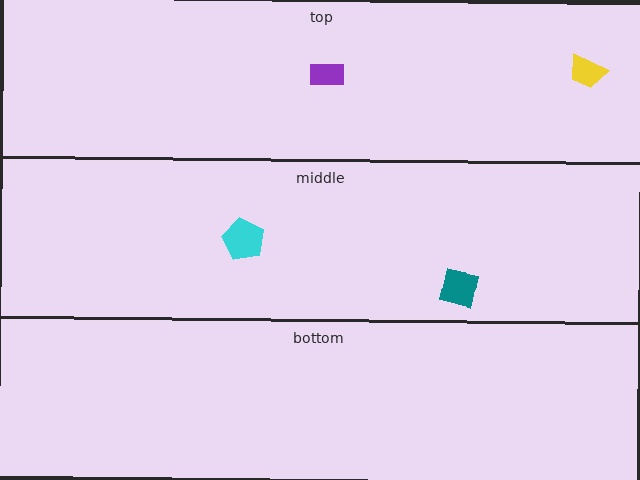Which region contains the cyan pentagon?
The middle region.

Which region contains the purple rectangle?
The top region.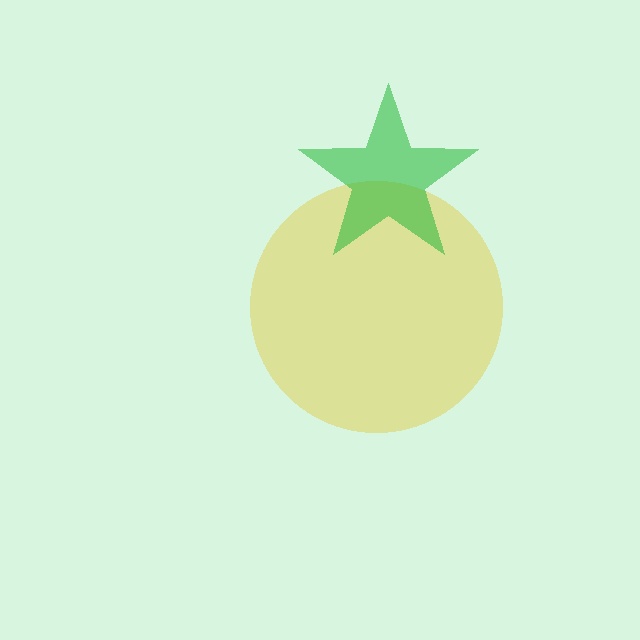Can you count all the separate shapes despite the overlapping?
Yes, there are 2 separate shapes.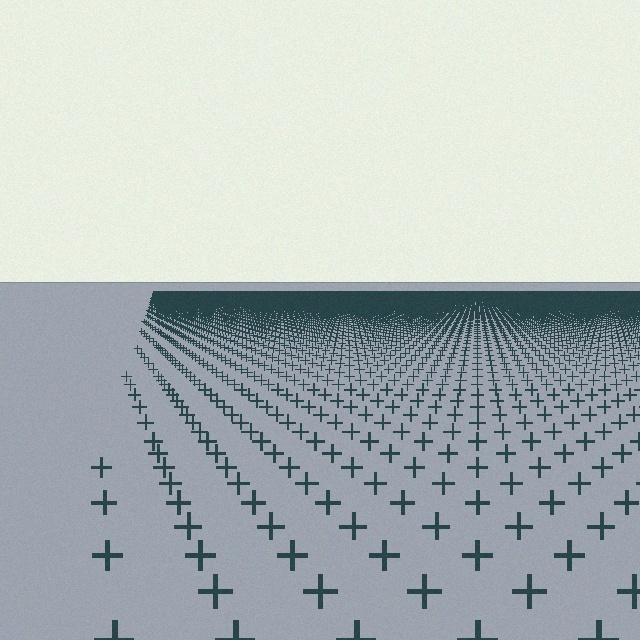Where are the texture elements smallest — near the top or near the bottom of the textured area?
Near the top.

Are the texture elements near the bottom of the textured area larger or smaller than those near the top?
Larger. Near the bottom, elements are closer to the viewer and appear at a bigger on-screen size.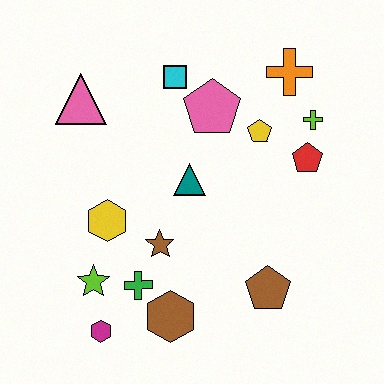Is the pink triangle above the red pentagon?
Yes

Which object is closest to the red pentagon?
The lime cross is closest to the red pentagon.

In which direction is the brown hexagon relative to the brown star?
The brown hexagon is below the brown star.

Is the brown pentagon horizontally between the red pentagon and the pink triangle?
Yes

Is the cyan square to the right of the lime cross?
No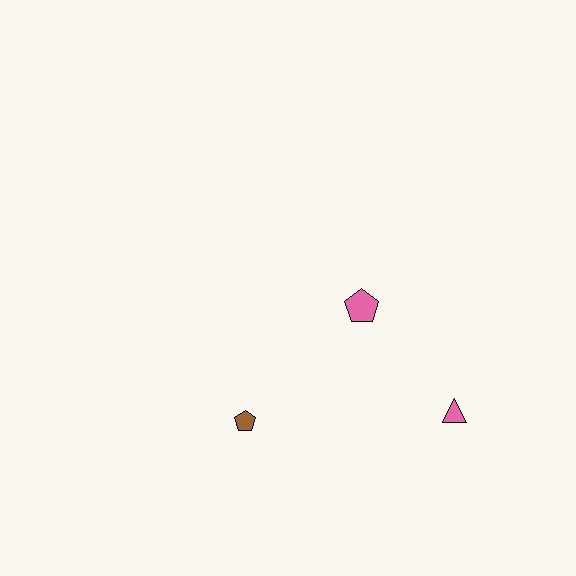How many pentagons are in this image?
There are 2 pentagons.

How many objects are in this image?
There are 3 objects.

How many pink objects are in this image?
There are 2 pink objects.